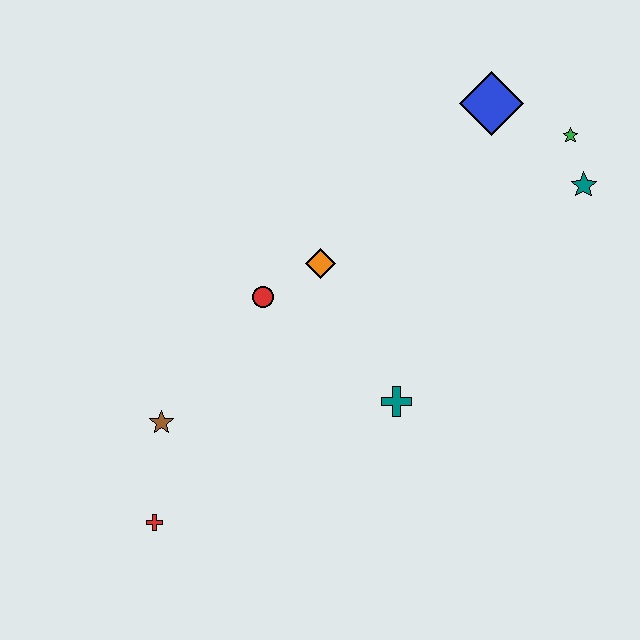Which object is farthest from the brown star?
The green star is farthest from the brown star.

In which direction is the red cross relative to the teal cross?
The red cross is to the left of the teal cross.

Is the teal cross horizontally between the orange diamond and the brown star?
No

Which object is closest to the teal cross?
The orange diamond is closest to the teal cross.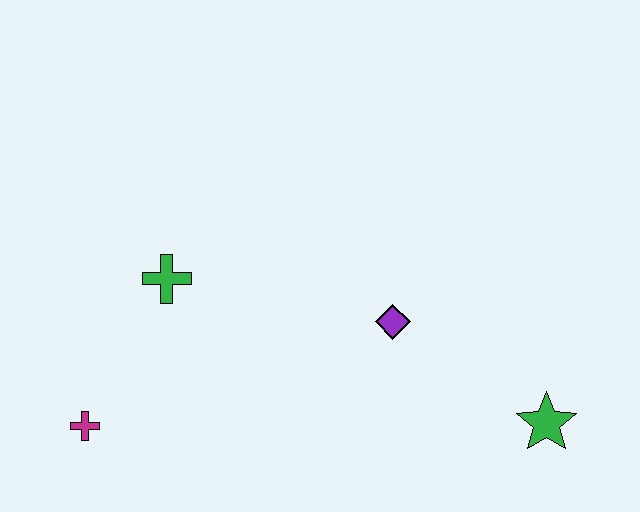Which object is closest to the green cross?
The magenta cross is closest to the green cross.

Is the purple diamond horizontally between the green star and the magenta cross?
Yes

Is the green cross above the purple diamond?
Yes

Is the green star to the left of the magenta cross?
No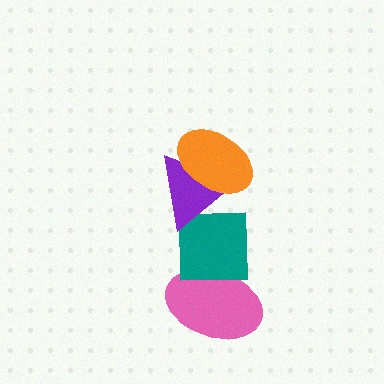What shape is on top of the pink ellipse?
The teal square is on top of the pink ellipse.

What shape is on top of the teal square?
The purple triangle is on top of the teal square.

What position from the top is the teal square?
The teal square is 3rd from the top.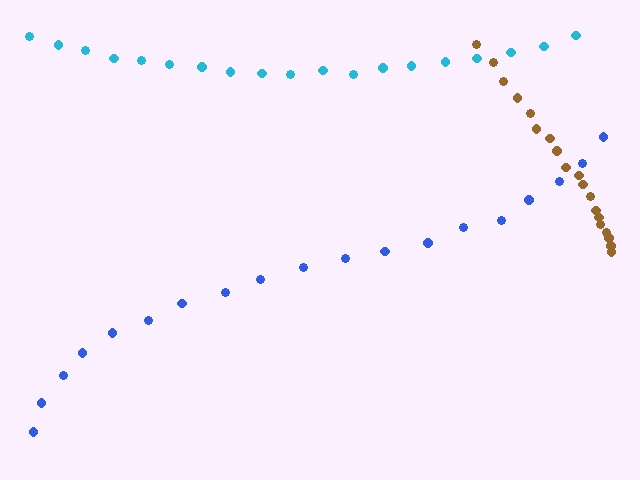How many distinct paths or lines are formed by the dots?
There are 3 distinct paths.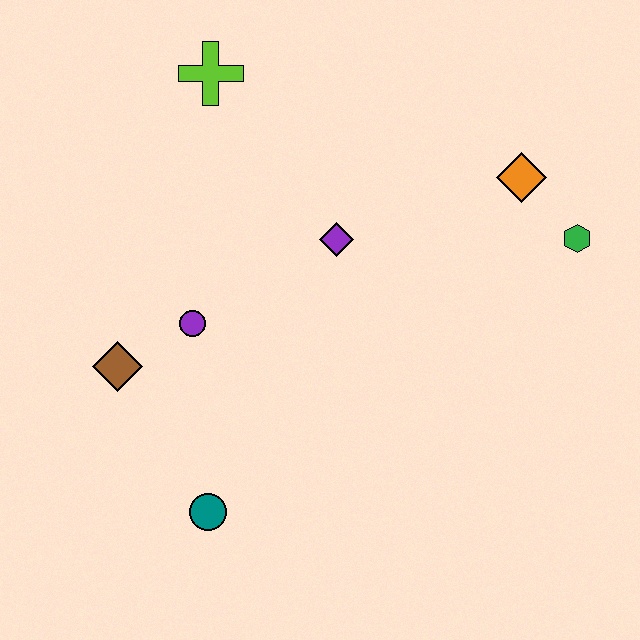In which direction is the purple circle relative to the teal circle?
The purple circle is above the teal circle.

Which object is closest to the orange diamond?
The green hexagon is closest to the orange diamond.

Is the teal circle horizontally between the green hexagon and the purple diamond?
No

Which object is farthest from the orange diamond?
The teal circle is farthest from the orange diamond.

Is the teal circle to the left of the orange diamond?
Yes